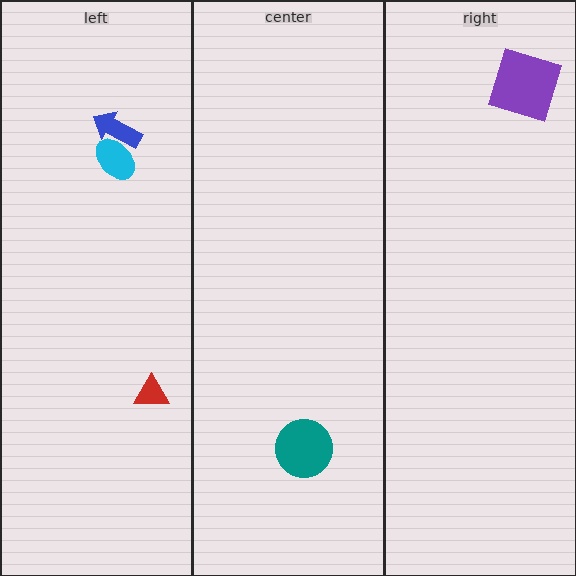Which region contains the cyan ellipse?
The left region.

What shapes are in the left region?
The blue arrow, the cyan ellipse, the red triangle.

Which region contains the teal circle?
The center region.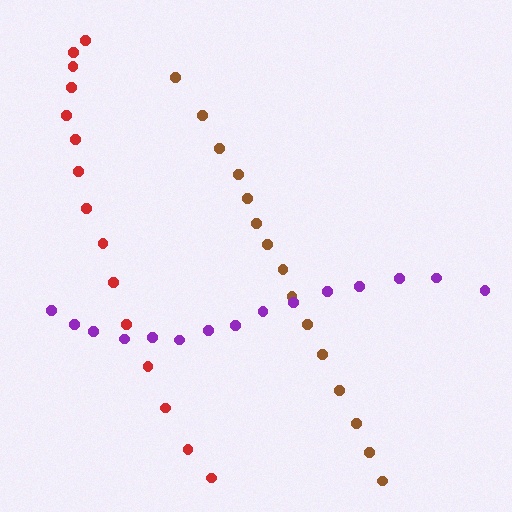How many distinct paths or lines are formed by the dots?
There are 3 distinct paths.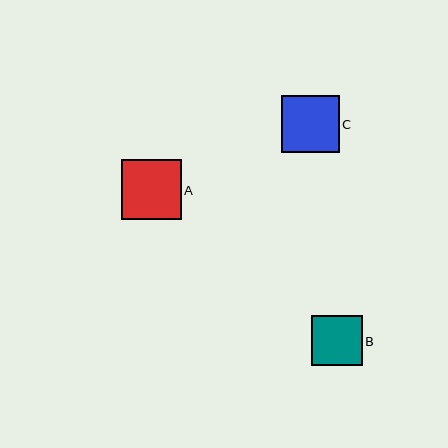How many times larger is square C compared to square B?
Square C is approximately 1.1 times the size of square B.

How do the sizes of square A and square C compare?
Square A and square C are approximately the same size.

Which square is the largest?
Square A is the largest with a size of approximately 60 pixels.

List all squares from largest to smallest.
From largest to smallest: A, C, B.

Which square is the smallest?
Square B is the smallest with a size of approximately 50 pixels.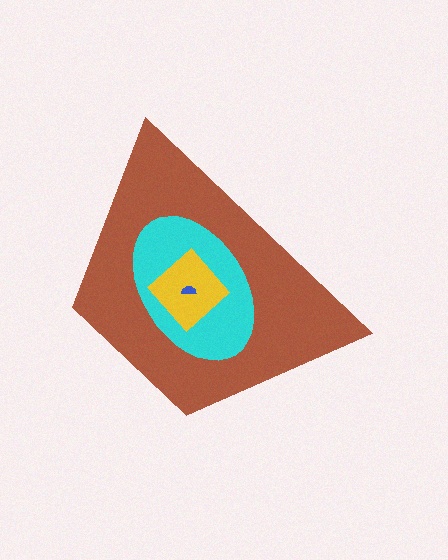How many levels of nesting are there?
4.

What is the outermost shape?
The brown trapezoid.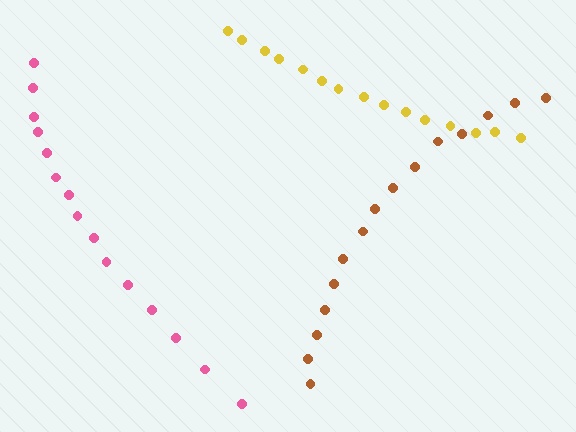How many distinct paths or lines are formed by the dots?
There are 3 distinct paths.